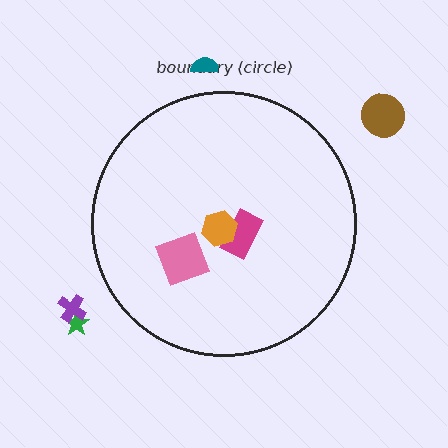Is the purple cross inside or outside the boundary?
Outside.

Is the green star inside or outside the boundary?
Outside.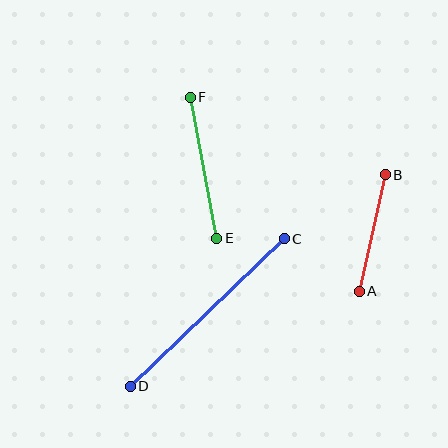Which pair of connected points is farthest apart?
Points C and D are farthest apart.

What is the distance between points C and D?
The distance is approximately 213 pixels.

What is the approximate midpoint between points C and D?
The midpoint is at approximately (207, 312) pixels.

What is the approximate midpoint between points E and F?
The midpoint is at approximately (203, 168) pixels.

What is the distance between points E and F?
The distance is approximately 143 pixels.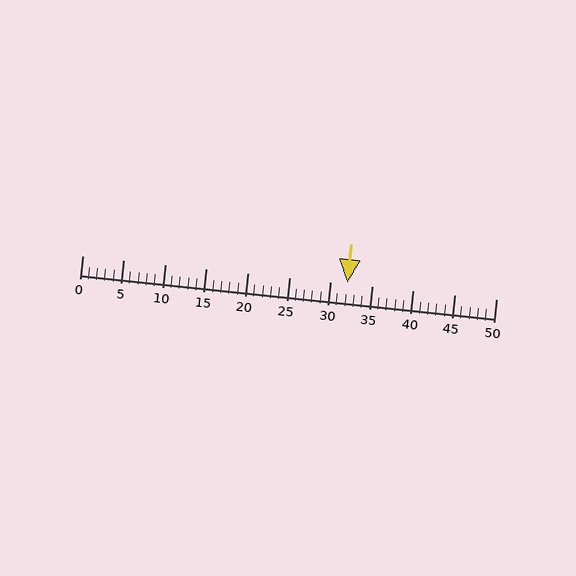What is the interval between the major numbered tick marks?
The major tick marks are spaced 5 units apart.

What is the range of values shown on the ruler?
The ruler shows values from 0 to 50.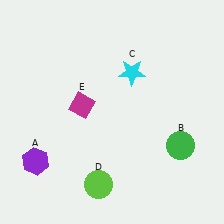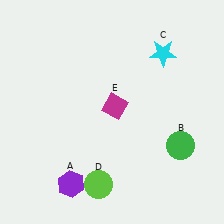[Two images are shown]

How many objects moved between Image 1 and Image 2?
3 objects moved between the two images.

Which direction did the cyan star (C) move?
The cyan star (C) moved right.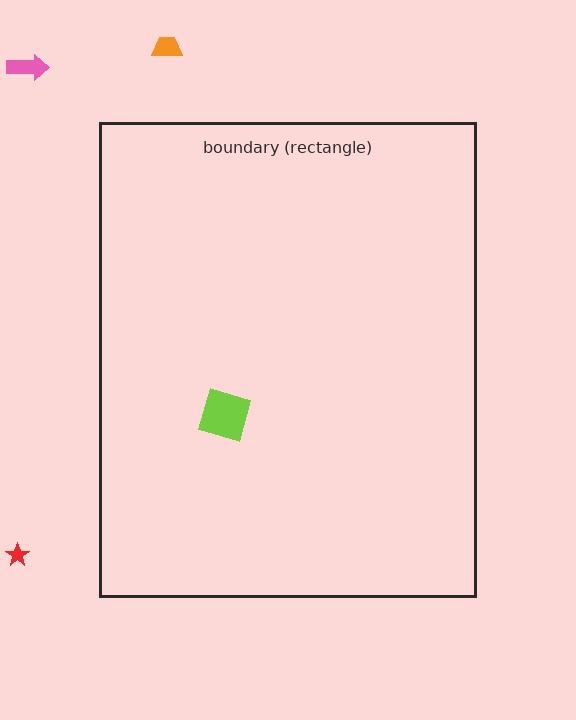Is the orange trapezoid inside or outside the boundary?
Outside.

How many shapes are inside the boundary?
1 inside, 3 outside.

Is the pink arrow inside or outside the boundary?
Outside.